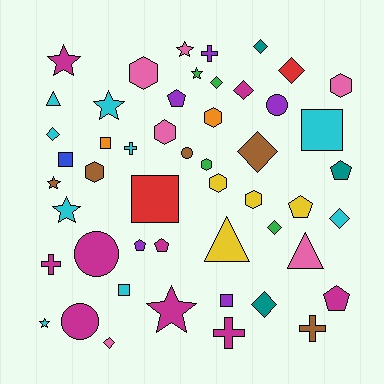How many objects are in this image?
There are 50 objects.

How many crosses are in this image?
There are 5 crosses.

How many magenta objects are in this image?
There are 9 magenta objects.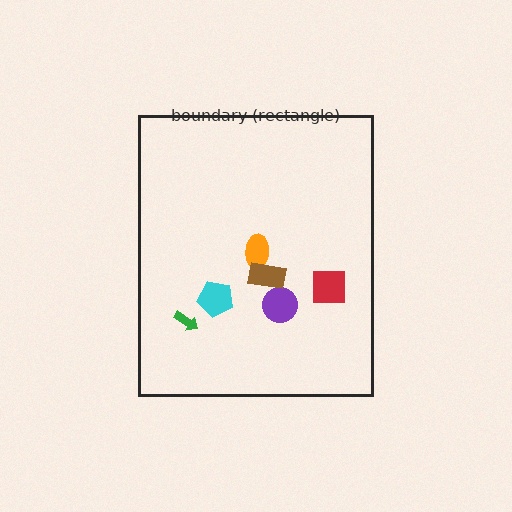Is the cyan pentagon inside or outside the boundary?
Inside.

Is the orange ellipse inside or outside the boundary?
Inside.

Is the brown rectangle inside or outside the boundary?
Inside.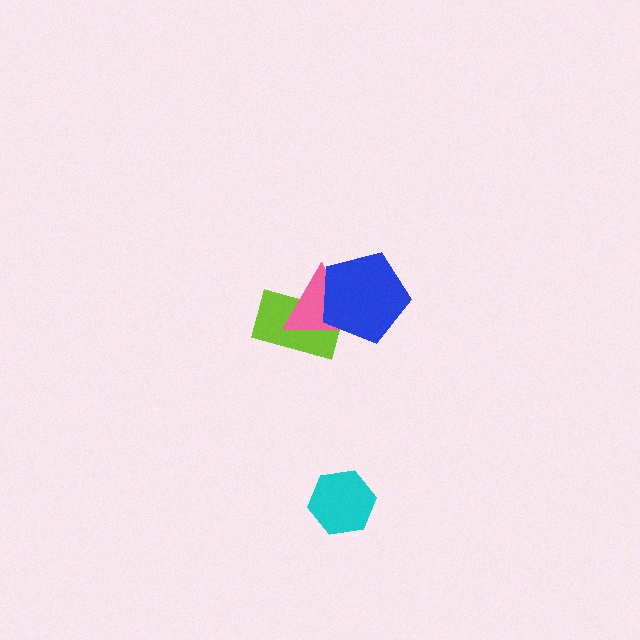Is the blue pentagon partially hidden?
No, no other shape covers it.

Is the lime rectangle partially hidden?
Yes, it is partially covered by another shape.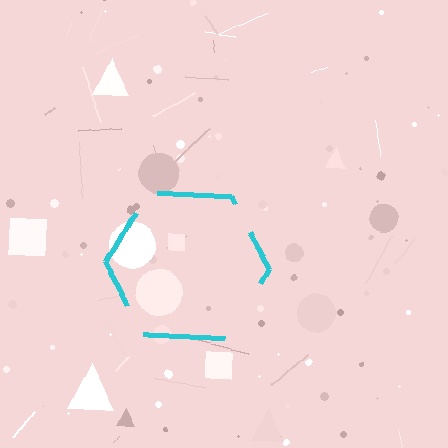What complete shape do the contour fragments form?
The contour fragments form a hexagon.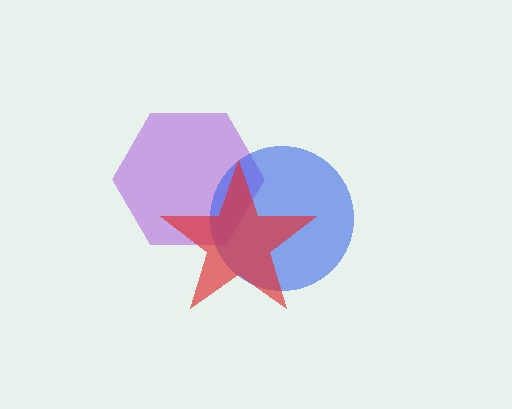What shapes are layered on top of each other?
The layered shapes are: a purple hexagon, a blue circle, a red star.